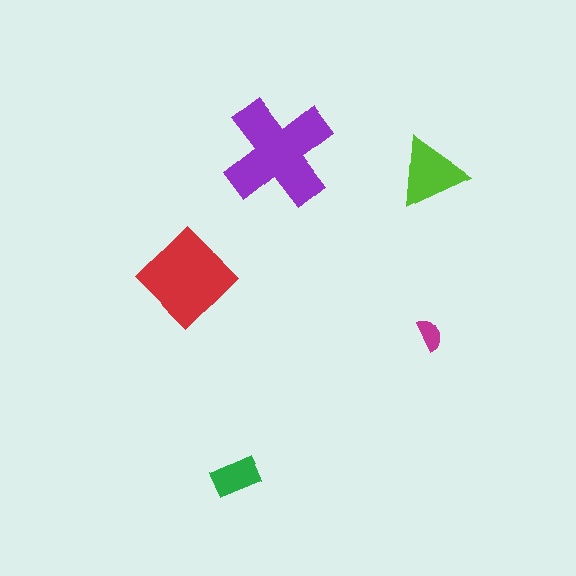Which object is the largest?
The purple cross.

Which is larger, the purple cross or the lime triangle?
The purple cross.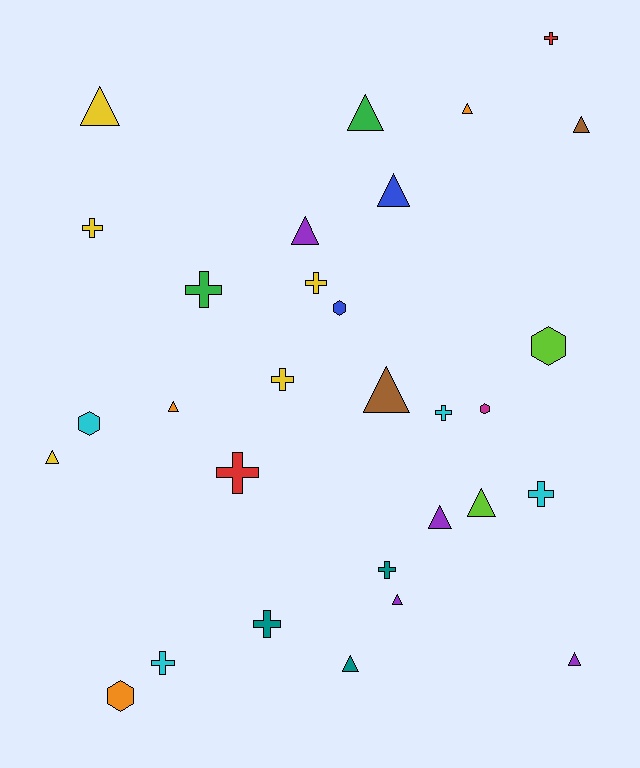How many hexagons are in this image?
There are 5 hexagons.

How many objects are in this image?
There are 30 objects.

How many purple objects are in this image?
There are 4 purple objects.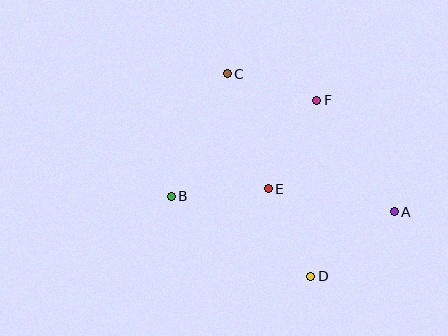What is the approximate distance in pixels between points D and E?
The distance between D and E is approximately 97 pixels.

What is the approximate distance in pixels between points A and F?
The distance between A and F is approximately 136 pixels.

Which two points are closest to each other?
Points C and F are closest to each other.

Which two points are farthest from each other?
Points A and B are farthest from each other.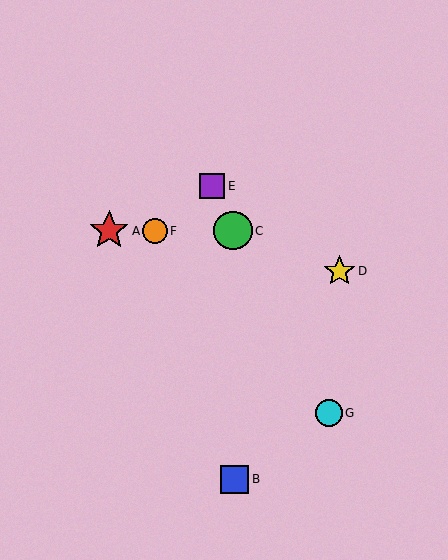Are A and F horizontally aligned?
Yes, both are at y≈231.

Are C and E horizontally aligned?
No, C is at y≈231 and E is at y≈186.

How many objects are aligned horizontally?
3 objects (A, C, F) are aligned horizontally.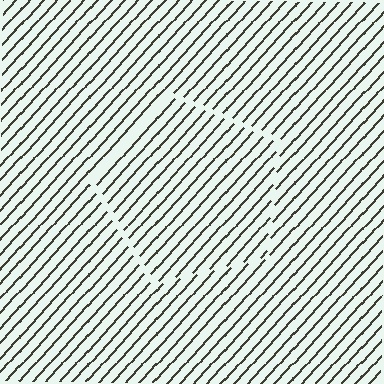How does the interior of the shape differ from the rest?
The interior of the shape contains the same grating, shifted by half a period — the contour is defined by the phase discontinuity where line-ends from the inner and outer gratings abut.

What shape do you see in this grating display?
An illusory pentagon. The interior of the shape contains the same grating, shifted by half a period — the contour is defined by the phase discontinuity where line-ends from the inner and outer gratings abut.